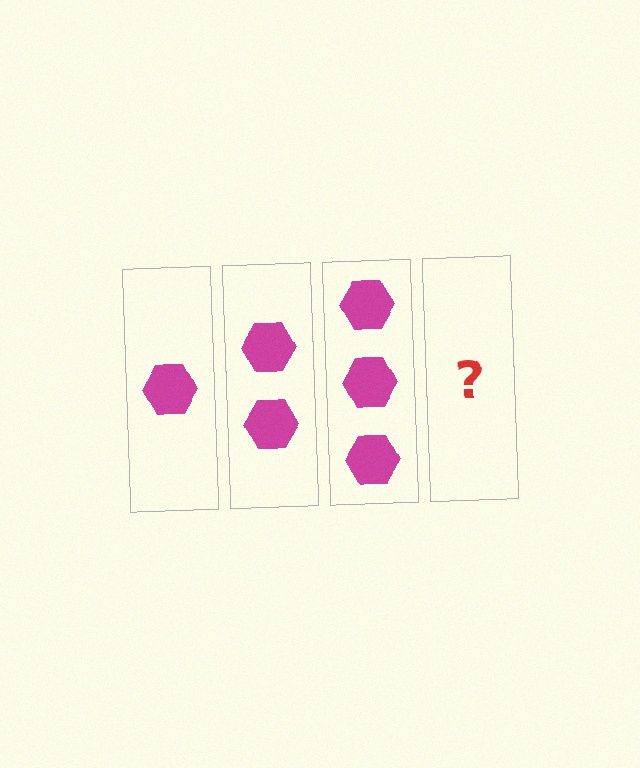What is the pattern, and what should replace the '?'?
The pattern is that each step adds one more hexagon. The '?' should be 4 hexagons.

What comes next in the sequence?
The next element should be 4 hexagons.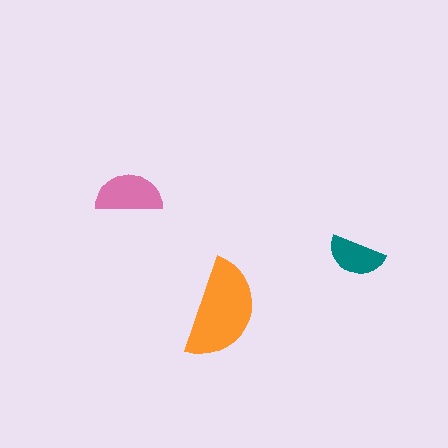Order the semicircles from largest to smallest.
the orange one, the pink one, the teal one.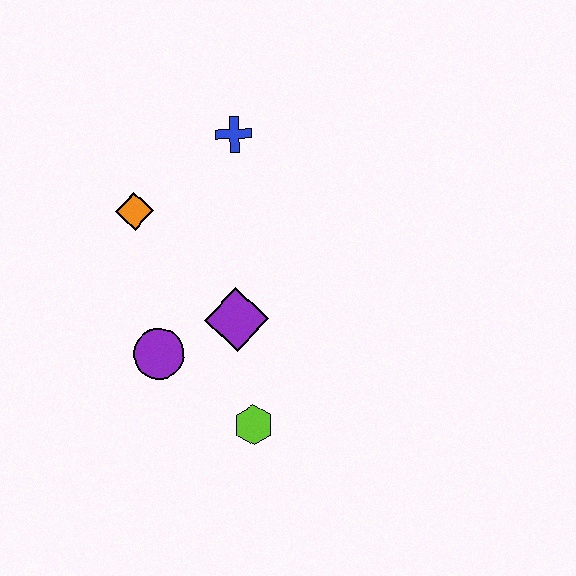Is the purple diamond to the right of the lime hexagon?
No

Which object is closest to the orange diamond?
The blue cross is closest to the orange diamond.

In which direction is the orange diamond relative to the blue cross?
The orange diamond is to the left of the blue cross.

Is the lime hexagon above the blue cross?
No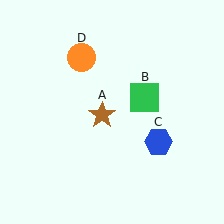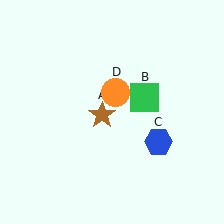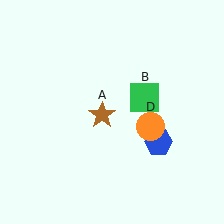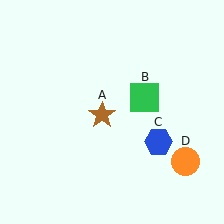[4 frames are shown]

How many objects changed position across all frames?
1 object changed position: orange circle (object D).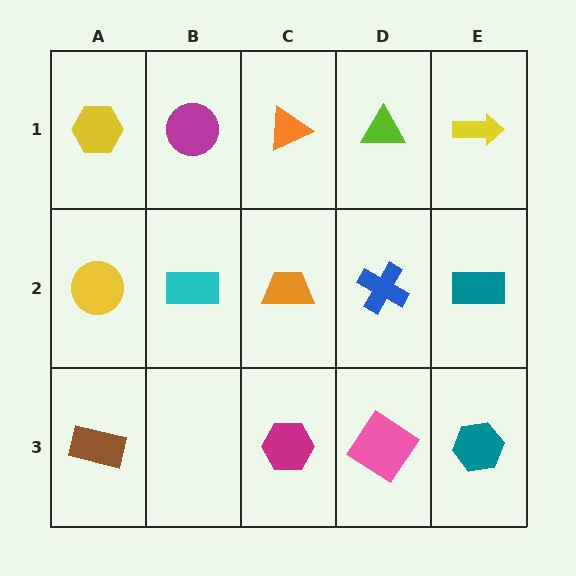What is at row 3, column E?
A teal hexagon.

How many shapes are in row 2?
5 shapes.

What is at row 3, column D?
A pink diamond.